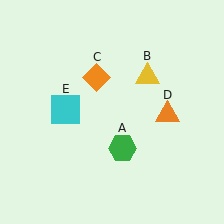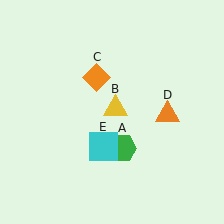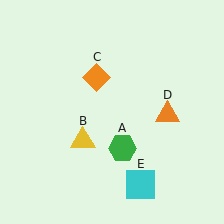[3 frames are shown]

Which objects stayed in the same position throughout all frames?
Green hexagon (object A) and orange diamond (object C) and orange triangle (object D) remained stationary.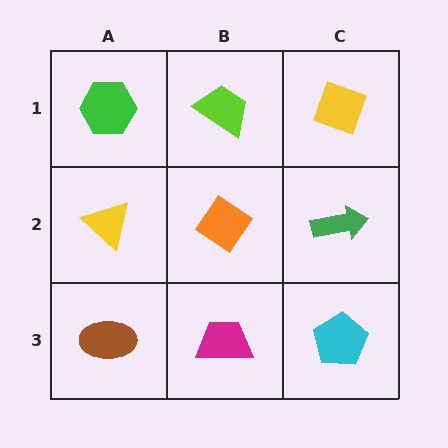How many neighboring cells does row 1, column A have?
2.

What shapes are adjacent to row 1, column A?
A yellow triangle (row 2, column A), a lime trapezoid (row 1, column B).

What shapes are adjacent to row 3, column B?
An orange diamond (row 2, column B), a brown ellipse (row 3, column A), a cyan pentagon (row 3, column C).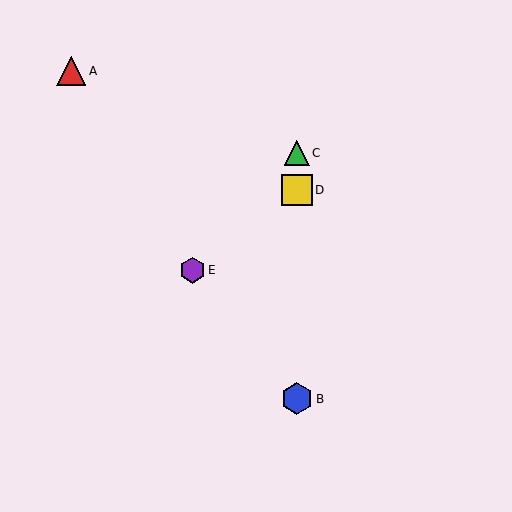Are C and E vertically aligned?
No, C is at x≈297 and E is at x≈192.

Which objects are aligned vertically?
Objects B, C, D are aligned vertically.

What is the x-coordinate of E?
Object E is at x≈192.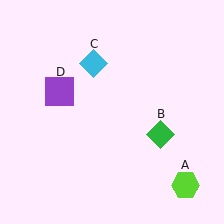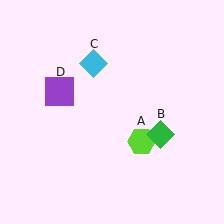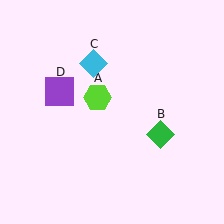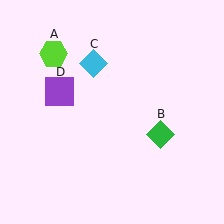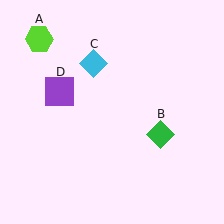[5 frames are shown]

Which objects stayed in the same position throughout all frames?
Green diamond (object B) and cyan diamond (object C) and purple square (object D) remained stationary.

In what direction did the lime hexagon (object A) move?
The lime hexagon (object A) moved up and to the left.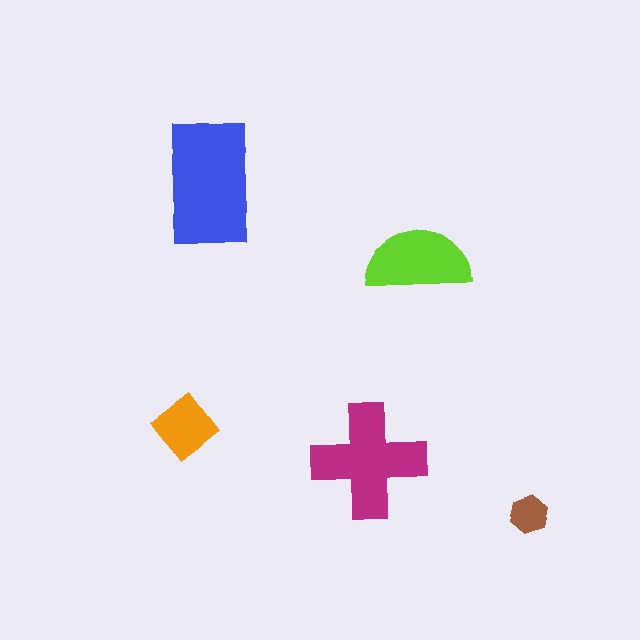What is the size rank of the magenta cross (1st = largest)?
2nd.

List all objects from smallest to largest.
The brown hexagon, the orange diamond, the lime semicircle, the magenta cross, the blue rectangle.